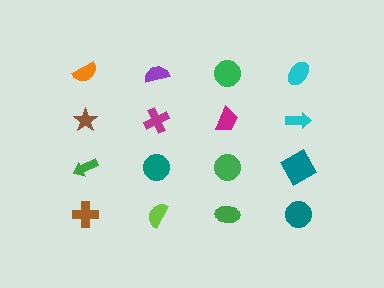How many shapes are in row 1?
4 shapes.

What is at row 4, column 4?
A teal circle.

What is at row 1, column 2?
A purple semicircle.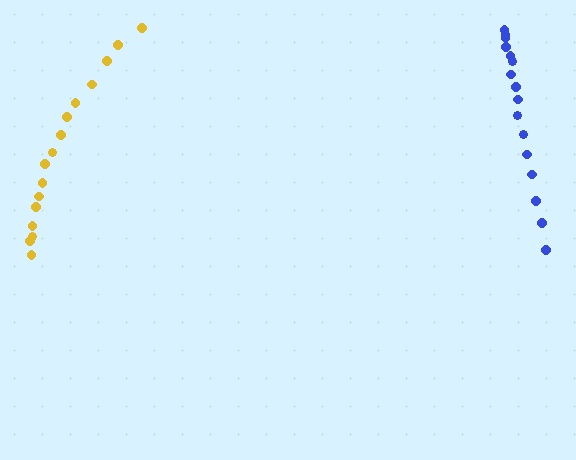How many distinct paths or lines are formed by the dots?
There are 2 distinct paths.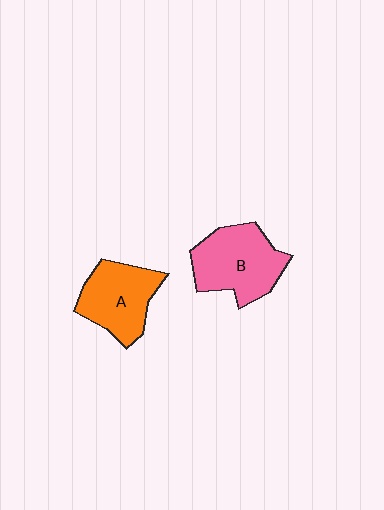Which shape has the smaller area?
Shape A (orange).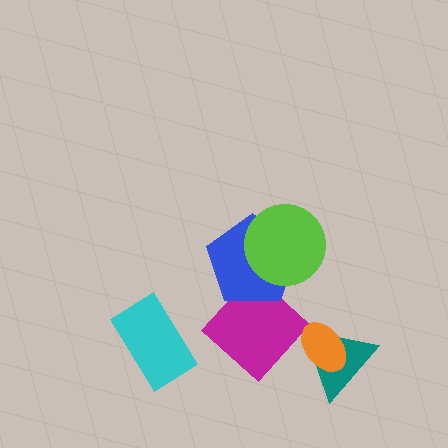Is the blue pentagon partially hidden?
Yes, it is partially covered by another shape.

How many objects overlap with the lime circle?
1 object overlaps with the lime circle.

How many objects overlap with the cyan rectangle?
0 objects overlap with the cyan rectangle.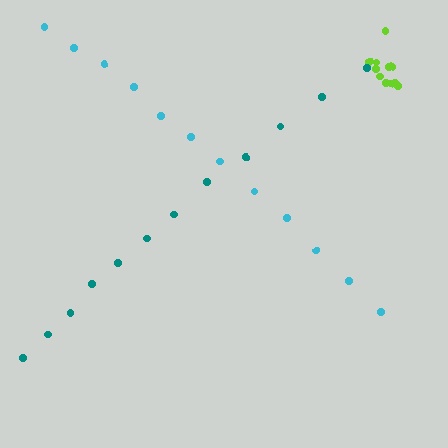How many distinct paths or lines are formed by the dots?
There are 3 distinct paths.